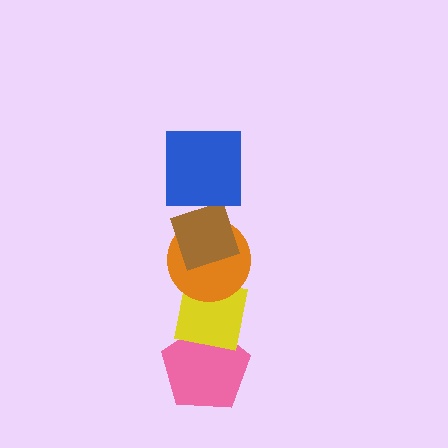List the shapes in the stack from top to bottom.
From top to bottom: the blue square, the brown diamond, the orange circle, the yellow square, the pink pentagon.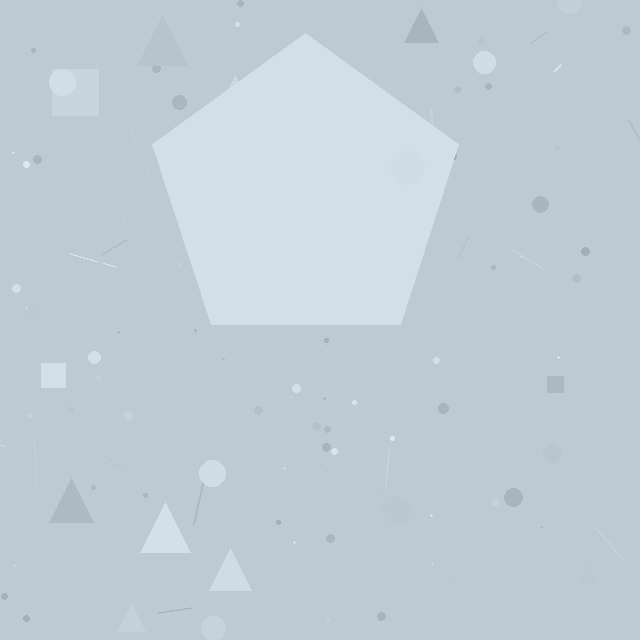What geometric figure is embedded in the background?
A pentagon is embedded in the background.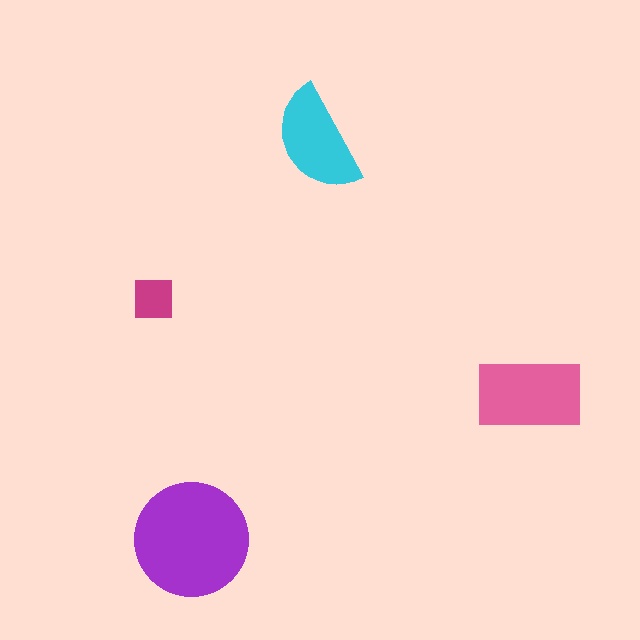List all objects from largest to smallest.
The purple circle, the pink rectangle, the cyan semicircle, the magenta square.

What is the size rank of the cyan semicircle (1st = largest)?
3rd.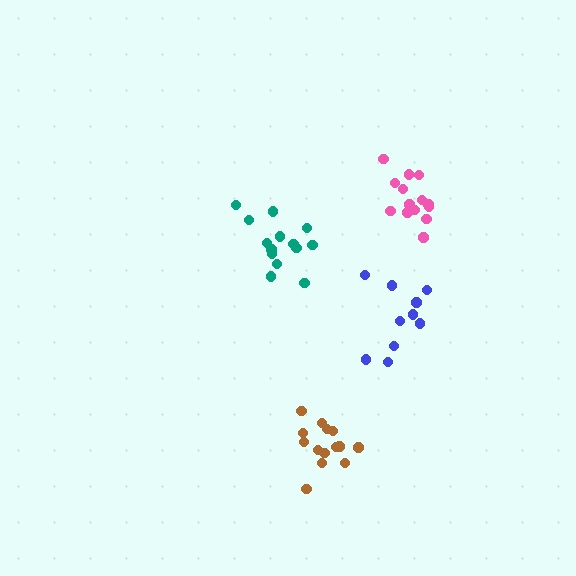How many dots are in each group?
Group 1: 14 dots, Group 2: 14 dots, Group 3: 14 dots, Group 4: 10 dots (52 total).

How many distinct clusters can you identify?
There are 4 distinct clusters.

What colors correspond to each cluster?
The clusters are colored: teal, pink, brown, blue.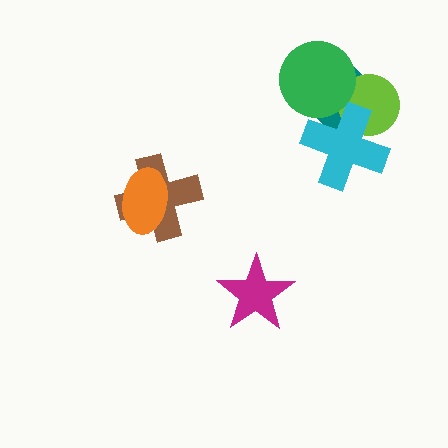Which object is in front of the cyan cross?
The green circle is in front of the cyan cross.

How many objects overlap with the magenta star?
0 objects overlap with the magenta star.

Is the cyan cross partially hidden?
Yes, it is partially covered by another shape.